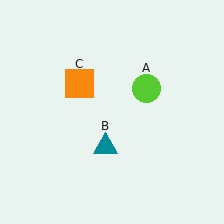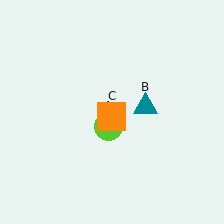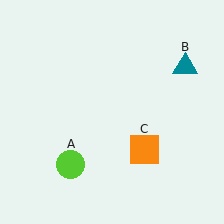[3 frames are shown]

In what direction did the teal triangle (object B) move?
The teal triangle (object B) moved up and to the right.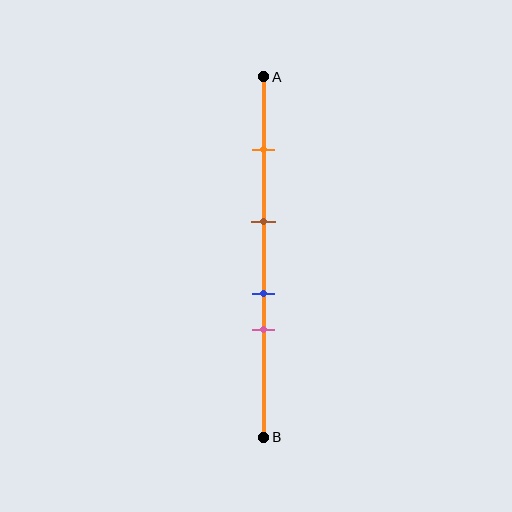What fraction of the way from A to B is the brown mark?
The brown mark is approximately 40% (0.4) of the way from A to B.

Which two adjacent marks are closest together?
The blue and pink marks are the closest adjacent pair.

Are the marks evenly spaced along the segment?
No, the marks are not evenly spaced.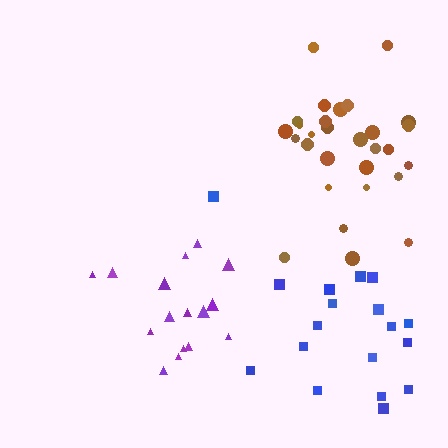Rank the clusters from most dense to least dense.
brown, purple, blue.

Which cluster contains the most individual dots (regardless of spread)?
Brown (29).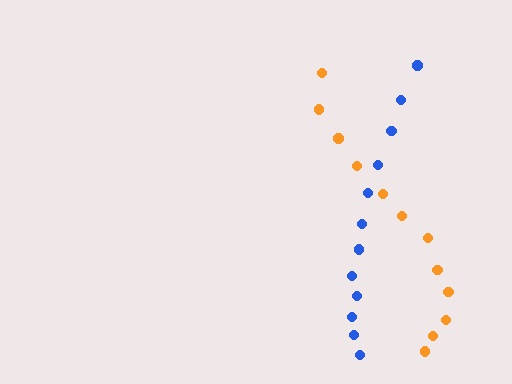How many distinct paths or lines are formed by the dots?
There are 2 distinct paths.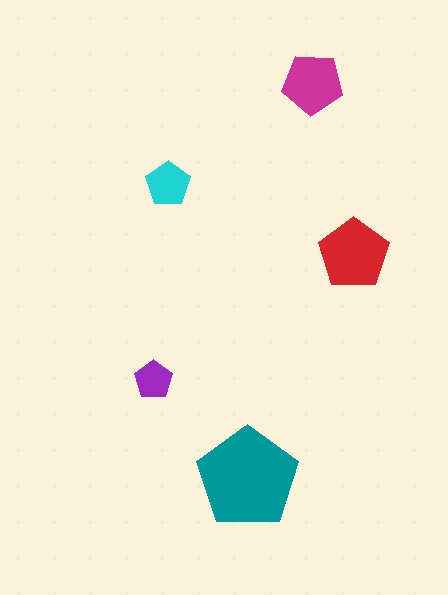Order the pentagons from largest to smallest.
the teal one, the red one, the magenta one, the cyan one, the purple one.